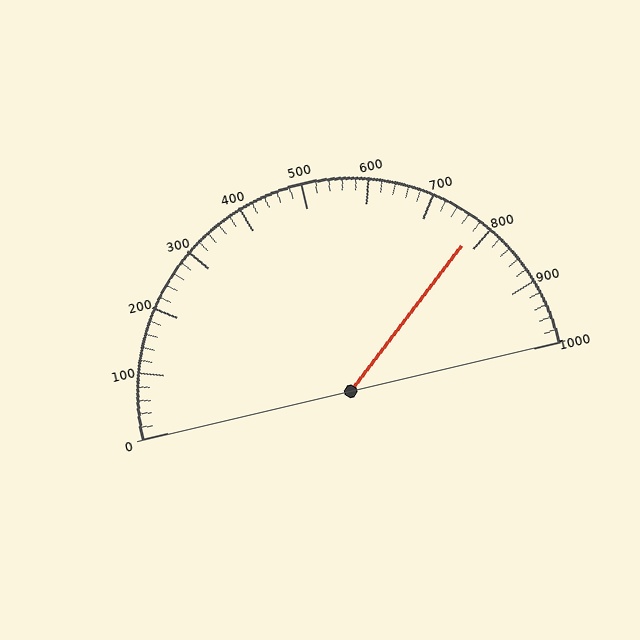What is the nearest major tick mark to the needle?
The nearest major tick mark is 800.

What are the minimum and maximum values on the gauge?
The gauge ranges from 0 to 1000.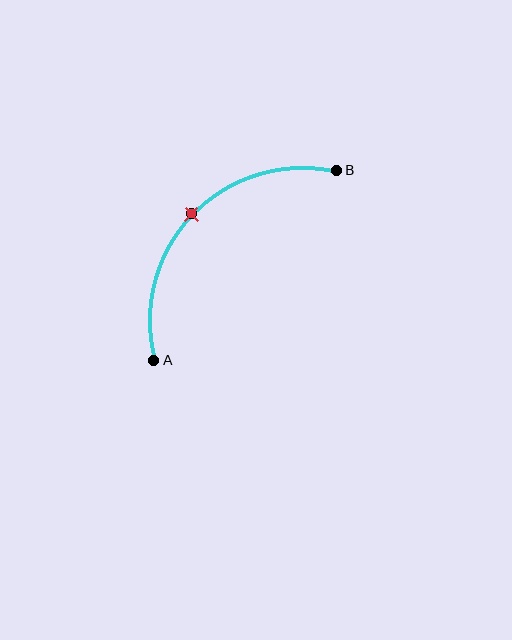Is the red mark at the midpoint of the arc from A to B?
Yes. The red mark lies on the arc at equal arc-length from both A and B — it is the arc midpoint.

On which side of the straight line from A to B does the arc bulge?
The arc bulges above and to the left of the straight line connecting A and B.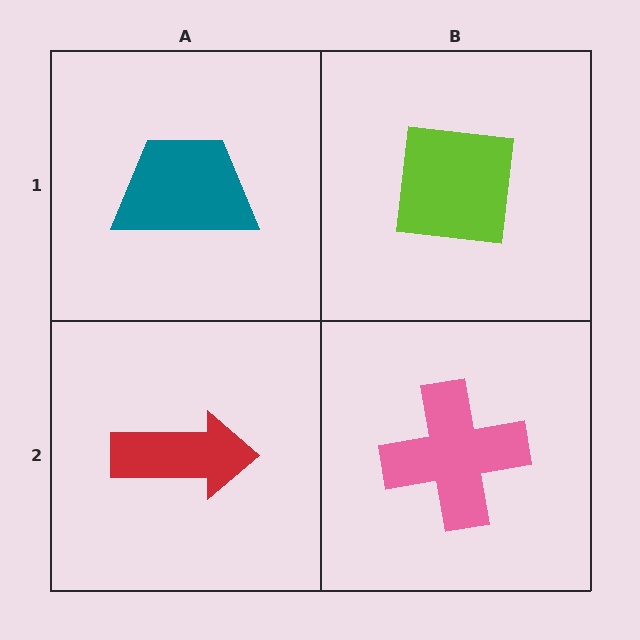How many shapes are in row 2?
2 shapes.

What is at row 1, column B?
A lime square.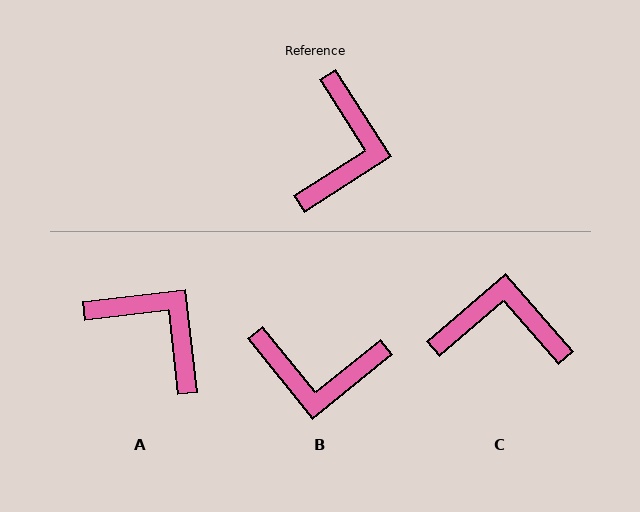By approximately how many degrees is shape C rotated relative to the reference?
Approximately 98 degrees counter-clockwise.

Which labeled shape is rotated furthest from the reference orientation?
C, about 98 degrees away.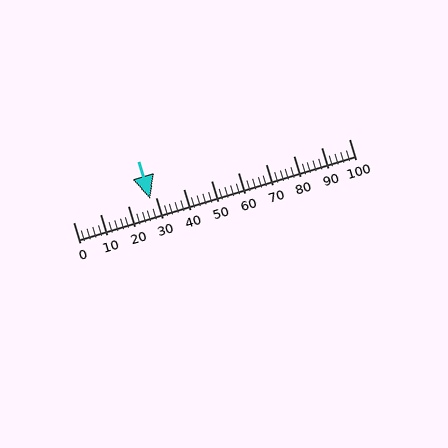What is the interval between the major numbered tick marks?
The major tick marks are spaced 10 units apart.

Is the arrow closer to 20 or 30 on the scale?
The arrow is closer to 30.